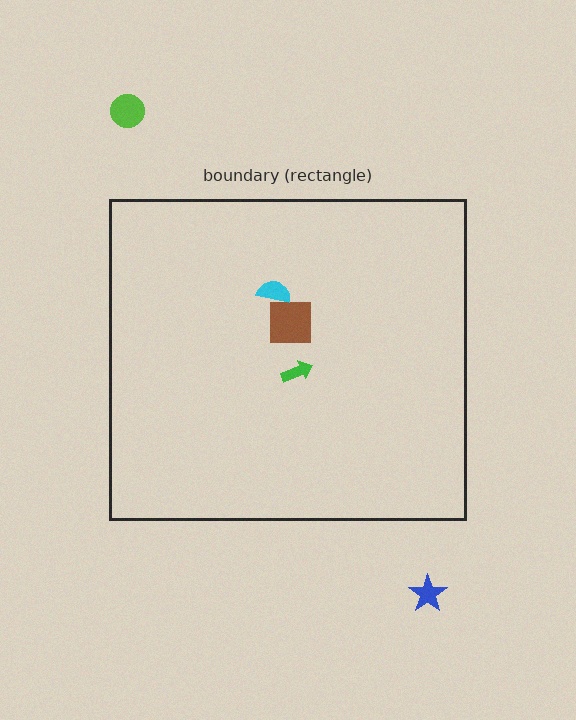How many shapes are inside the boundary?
3 inside, 2 outside.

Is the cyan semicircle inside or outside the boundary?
Inside.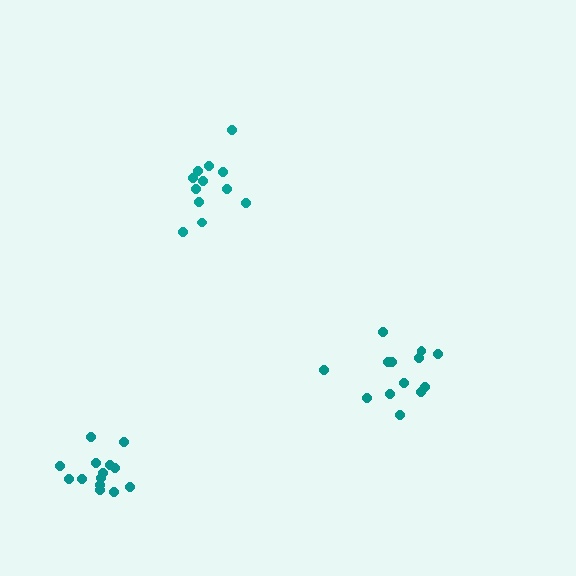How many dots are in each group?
Group 1: 12 dots, Group 2: 14 dots, Group 3: 13 dots (39 total).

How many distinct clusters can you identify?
There are 3 distinct clusters.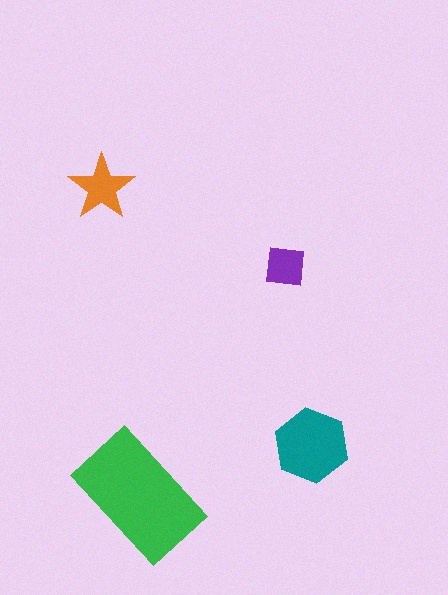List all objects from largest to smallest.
The green rectangle, the teal hexagon, the orange star, the purple square.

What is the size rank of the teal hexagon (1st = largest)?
2nd.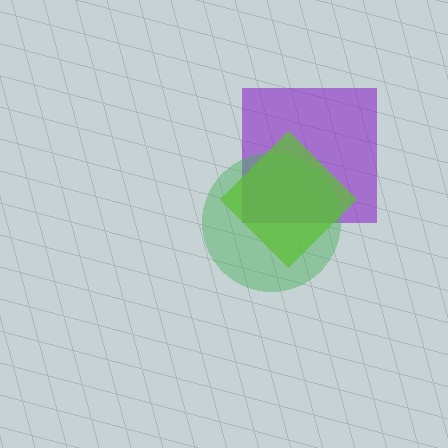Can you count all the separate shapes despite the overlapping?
Yes, there are 3 separate shapes.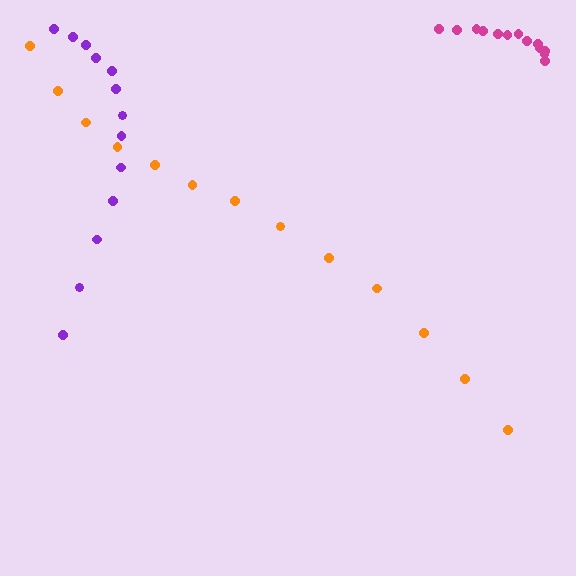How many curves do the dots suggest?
There are 3 distinct paths.